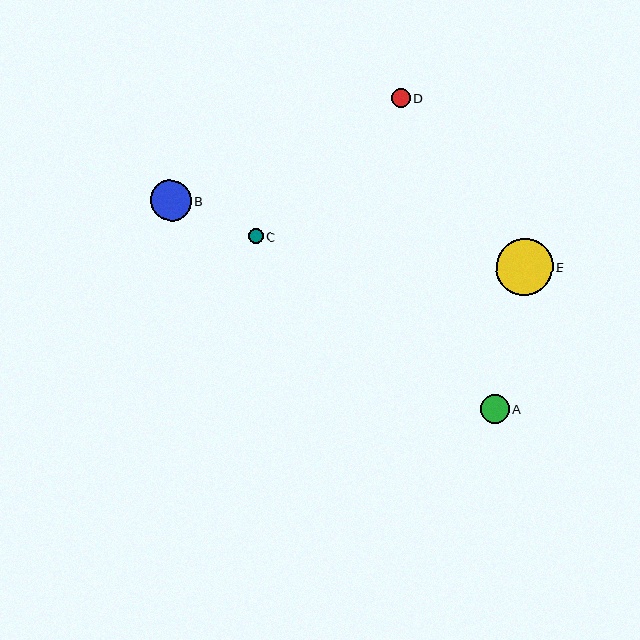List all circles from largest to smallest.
From largest to smallest: E, B, A, D, C.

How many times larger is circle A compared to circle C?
Circle A is approximately 1.9 times the size of circle C.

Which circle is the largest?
Circle E is the largest with a size of approximately 57 pixels.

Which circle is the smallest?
Circle C is the smallest with a size of approximately 15 pixels.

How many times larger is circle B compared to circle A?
Circle B is approximately 1.4 times the size of circle A.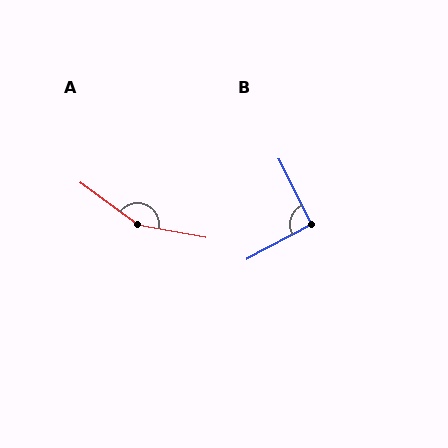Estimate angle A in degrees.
Approximately 154 degrees.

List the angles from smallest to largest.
B (92°), A (154°).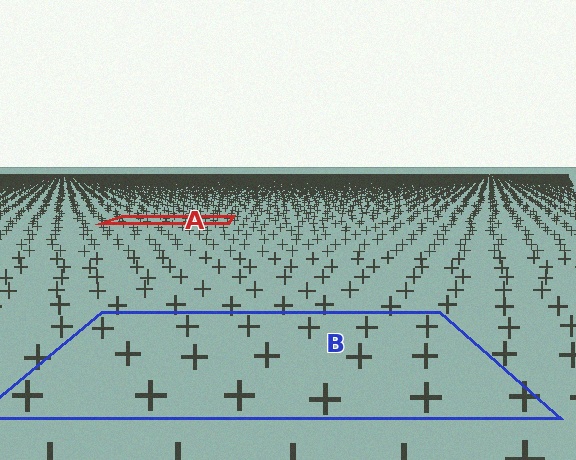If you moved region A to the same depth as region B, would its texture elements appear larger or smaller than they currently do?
They would appear larger. At a closer depth, the same texture elements are projected at a bigger on-screen size.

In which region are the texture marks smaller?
The texture marks are smaller in region A, because it is farther away.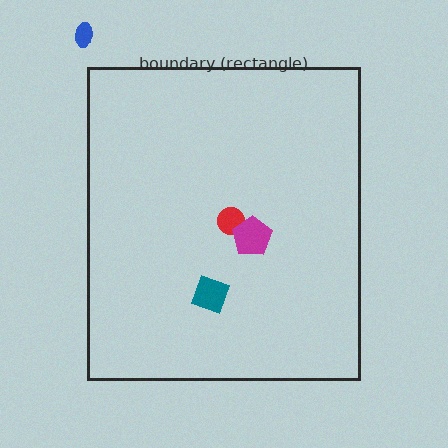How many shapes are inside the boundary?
3 inside, 1 outside.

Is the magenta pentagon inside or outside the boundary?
Inside.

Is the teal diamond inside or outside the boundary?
Inside.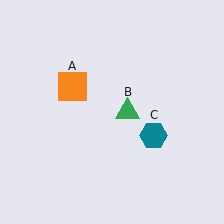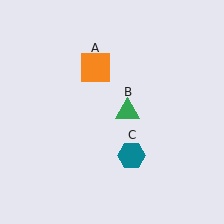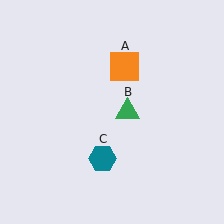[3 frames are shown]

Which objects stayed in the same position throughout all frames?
Green triangle (object B) remained stationary.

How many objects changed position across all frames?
2 objects changed position: orange square (object A), teal hexagon (object C).